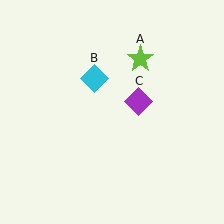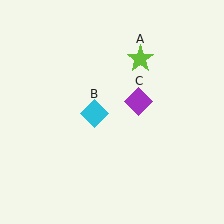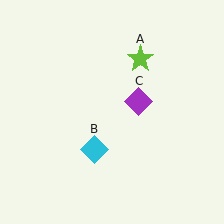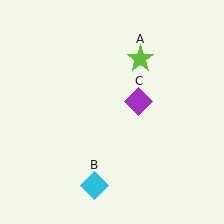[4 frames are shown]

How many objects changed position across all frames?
1 object changed position: cyan diamond (object B).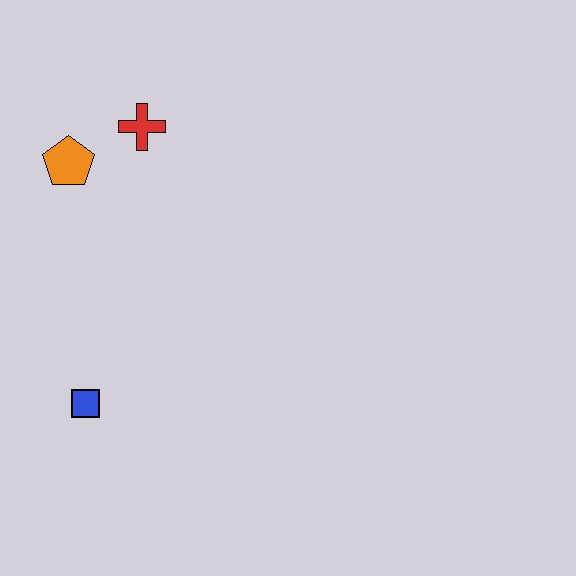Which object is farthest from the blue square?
The red cross is farthest from the blue square.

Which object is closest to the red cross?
The orange pentagon is closest to the red cross.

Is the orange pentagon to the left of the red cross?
Yes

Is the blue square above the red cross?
No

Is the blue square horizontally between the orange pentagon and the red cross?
Yes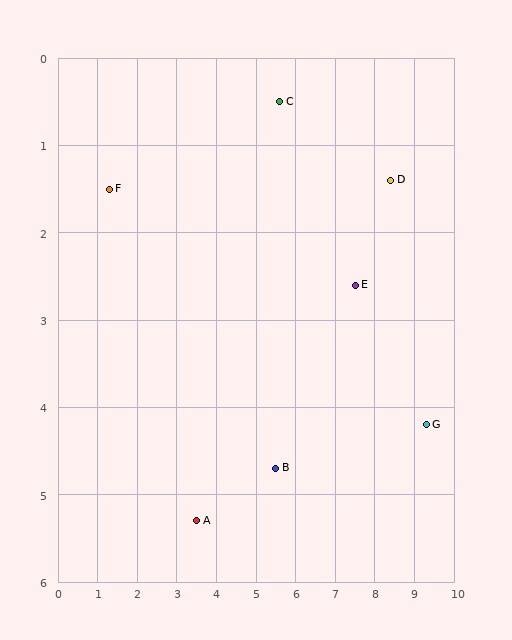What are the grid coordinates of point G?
Point G is at approximately (9.3, 4.2).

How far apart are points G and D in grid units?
Points G and D are about 2.9 grid units apart.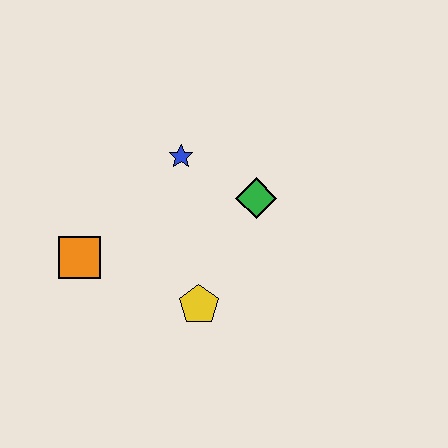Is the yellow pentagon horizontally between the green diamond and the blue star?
Yes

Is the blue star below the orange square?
No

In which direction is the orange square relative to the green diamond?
The orange square is to the left of the green diamond.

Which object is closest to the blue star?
The green diamond is closest to the blue star.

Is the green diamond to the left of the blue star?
No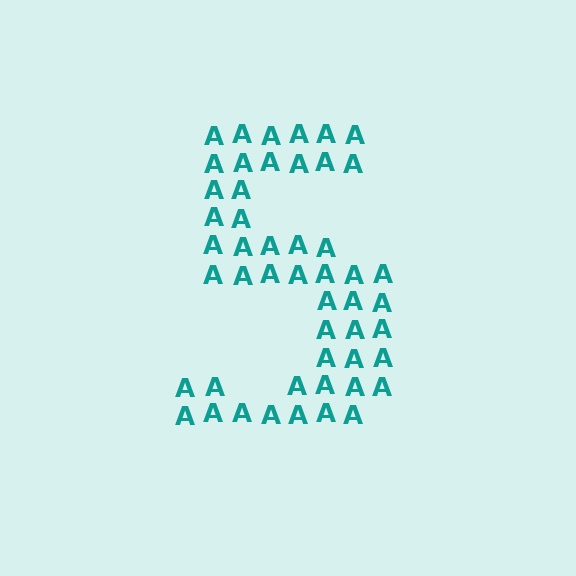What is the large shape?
The large shape is the digit 5.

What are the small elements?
The small elements are letter A's.